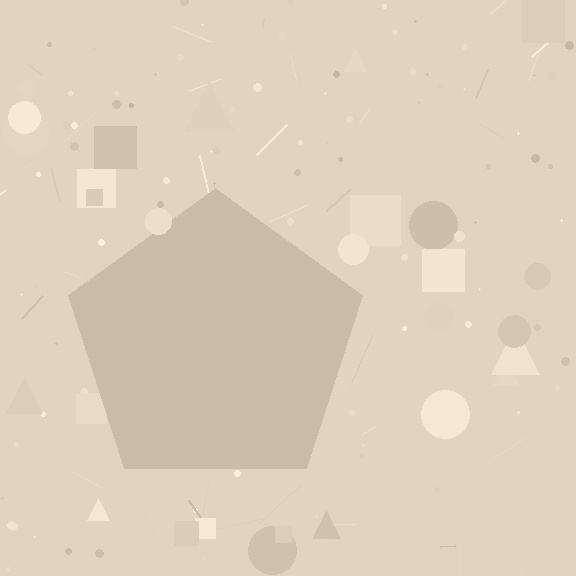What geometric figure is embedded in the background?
A pentagon is embedded in the background.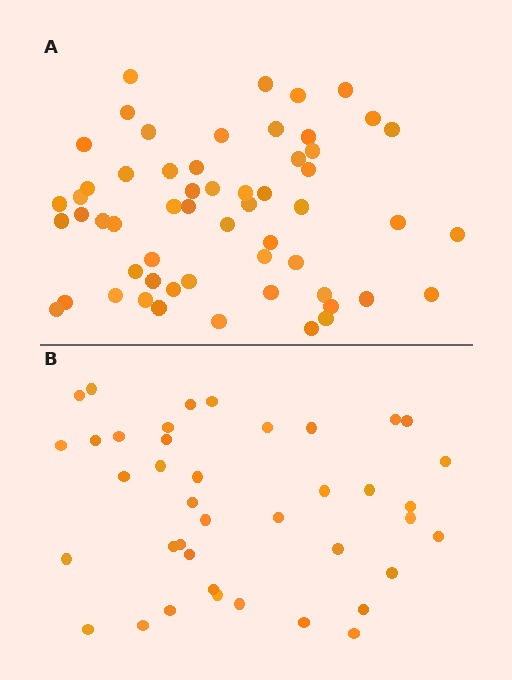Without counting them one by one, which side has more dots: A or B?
Region A (the top region) has more dots.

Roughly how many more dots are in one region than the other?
Region A has approximately 15 more dots than region B.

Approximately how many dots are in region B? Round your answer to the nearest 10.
About 40 dots.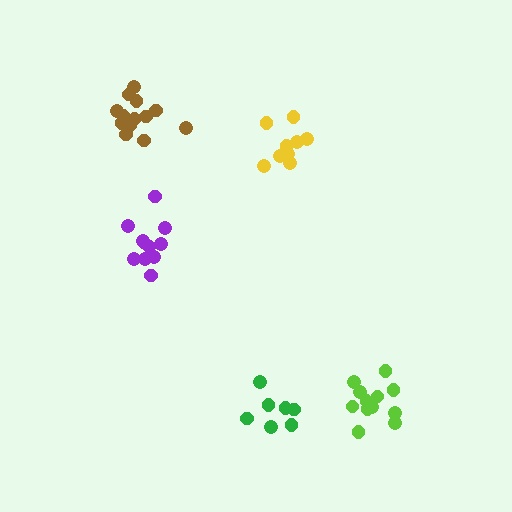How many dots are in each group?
Group 1: 9 dots, Group 2: 7 dots, Group 3: 11 dots, Group 4: 12 dots, Group 5: 13 dots (52 total).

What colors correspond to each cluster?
The clusters are colored: yellow, green, purple, lime, brown.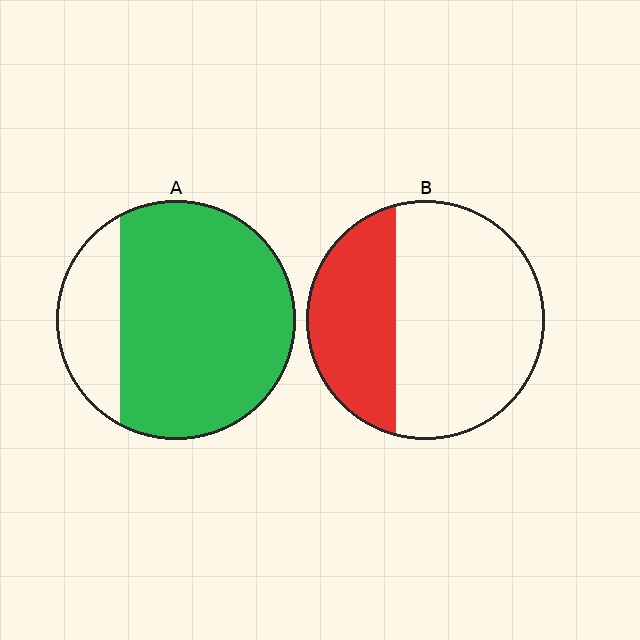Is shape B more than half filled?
No.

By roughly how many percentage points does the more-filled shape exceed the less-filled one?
By roughly 45 percentage points (A over B).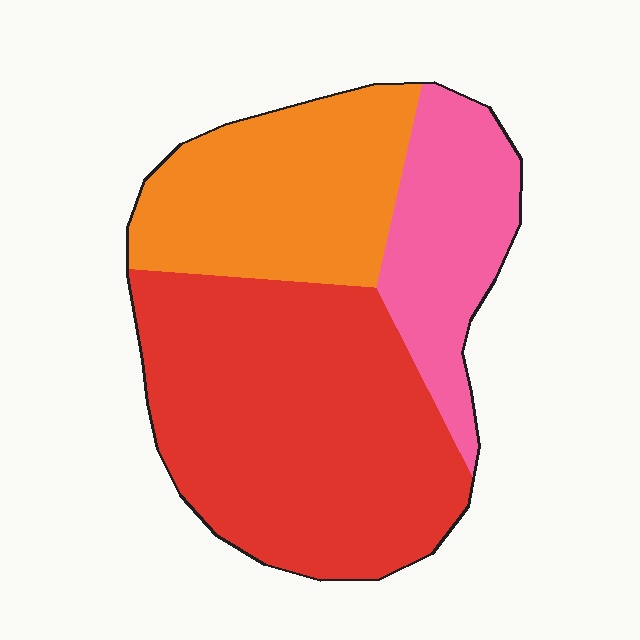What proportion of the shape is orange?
Orange covers roughly 30% of the shape.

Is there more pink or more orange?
Orange.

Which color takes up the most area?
Red, at roughly 50%.